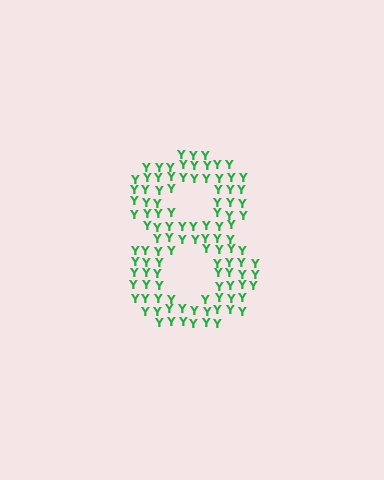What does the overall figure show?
The overall figure shows the digit 8.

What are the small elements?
The small elements are letter Y's.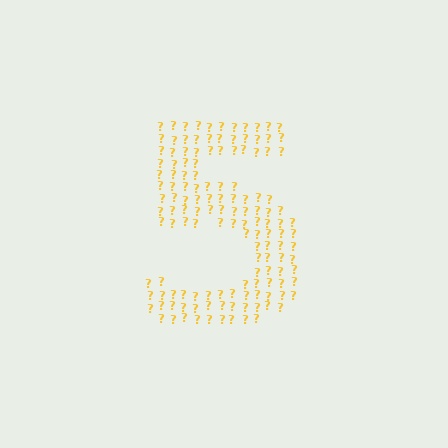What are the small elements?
The small elements are question marks.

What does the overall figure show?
The overall figure shows the digit 5.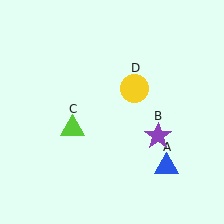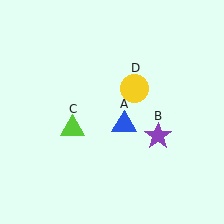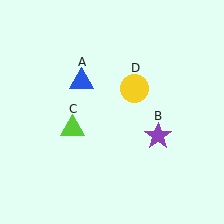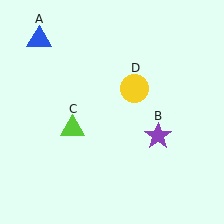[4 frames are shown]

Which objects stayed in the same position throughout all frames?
Purple star (object B) and lime triangle (object C) and yellow circle (object D) remained stationary.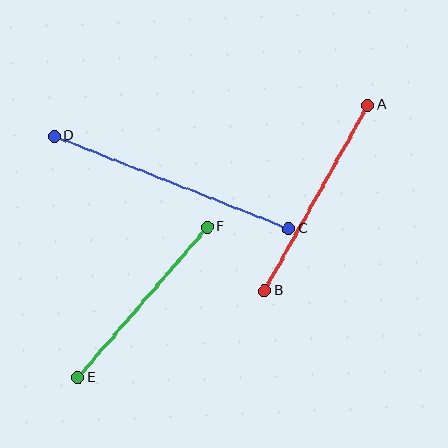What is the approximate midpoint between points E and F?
The midpoint is at approximately (143, 302) pixels.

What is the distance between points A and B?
The distance is approximately 212 pixels.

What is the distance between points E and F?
The distance is approximately 198 pixels.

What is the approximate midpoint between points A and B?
The midpoint is at approximately (316, 198) pixels.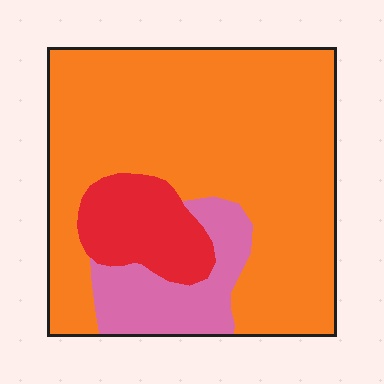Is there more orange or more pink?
Orange.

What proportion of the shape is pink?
Pink takes up about one eighth (1/8) of the shape.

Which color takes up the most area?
Orange, at roughly 75%.